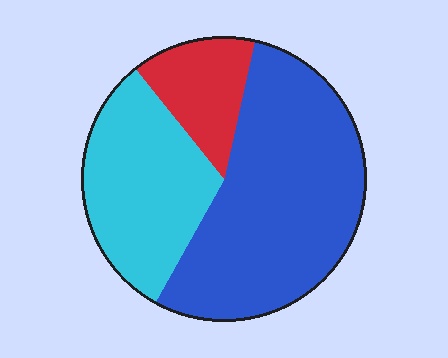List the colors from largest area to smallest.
From largest to smallest: blue, cyan, red.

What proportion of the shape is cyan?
Cyan covers 31% of the shape.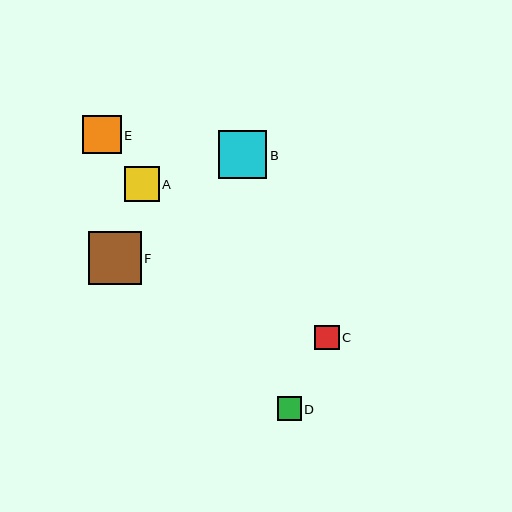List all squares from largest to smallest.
From largest to smallest: F, B, E, A, C, D.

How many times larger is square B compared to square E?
Square B is approximately 1.3 times the size of square E.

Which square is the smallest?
Square D is the smallest with a size of approximately 24 pixels.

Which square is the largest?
Square F is the largest with a size of approximately 53 pixels.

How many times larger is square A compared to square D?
Square A is approximately 1.5 times the size of square D.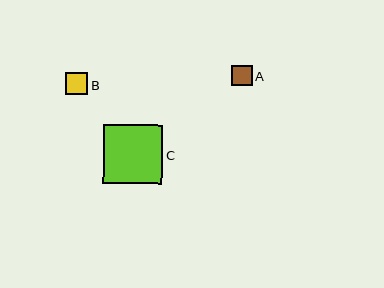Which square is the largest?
Square C is the largest with a size of approximately 59 pixels.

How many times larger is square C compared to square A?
Square C is approximately 2.9 times the size of square A.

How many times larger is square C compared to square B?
Square C is approximately 2.7 times the size of square B.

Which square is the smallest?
Square A is the smallest with a size of approximately 20 pixels.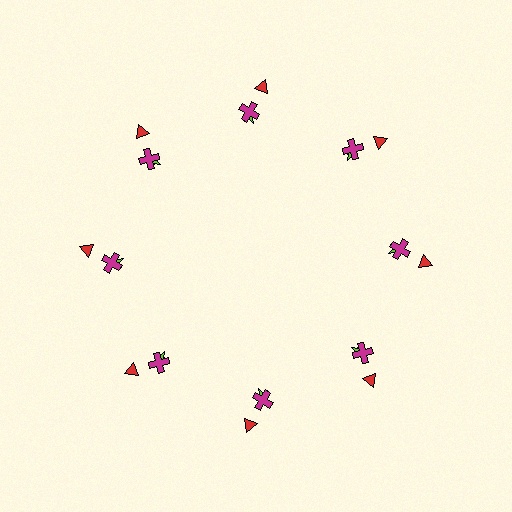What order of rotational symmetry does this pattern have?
This pattern has 8-fold rotational symmetry.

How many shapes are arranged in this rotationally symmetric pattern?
There are 24 shapes, arranged in 8 groups of 3.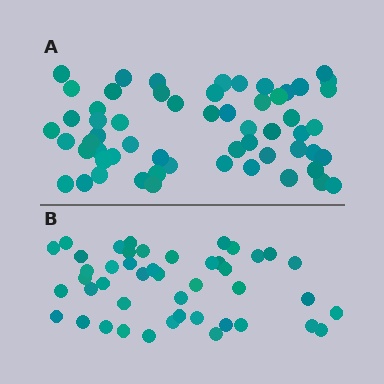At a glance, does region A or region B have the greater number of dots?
Region A (the top region) has more dots.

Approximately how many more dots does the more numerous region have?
Region A has approximately 15 more dots than region B.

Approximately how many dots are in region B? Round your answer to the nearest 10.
About 40 dots. (The exact count is 45, which rounds to 40.)